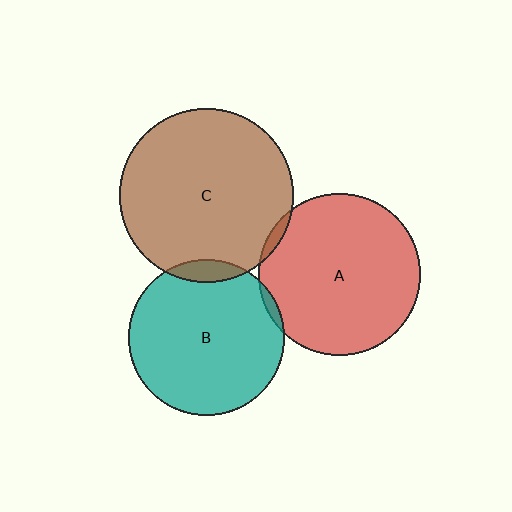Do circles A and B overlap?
Yes.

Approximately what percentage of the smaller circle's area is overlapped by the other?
Approximately 5%.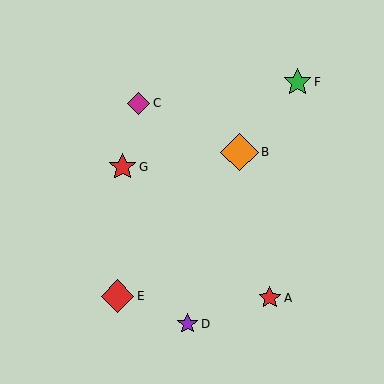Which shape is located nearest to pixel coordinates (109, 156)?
The red star (labeled G) at (122, 167) is nearest to that location.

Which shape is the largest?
The orange diamond (labeled B) is the largest.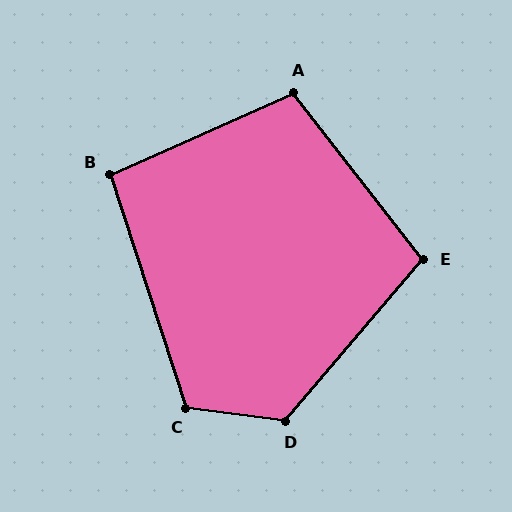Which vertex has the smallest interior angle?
B, at approximately 96 degrees.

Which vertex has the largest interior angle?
D, at approximately 123 degrees.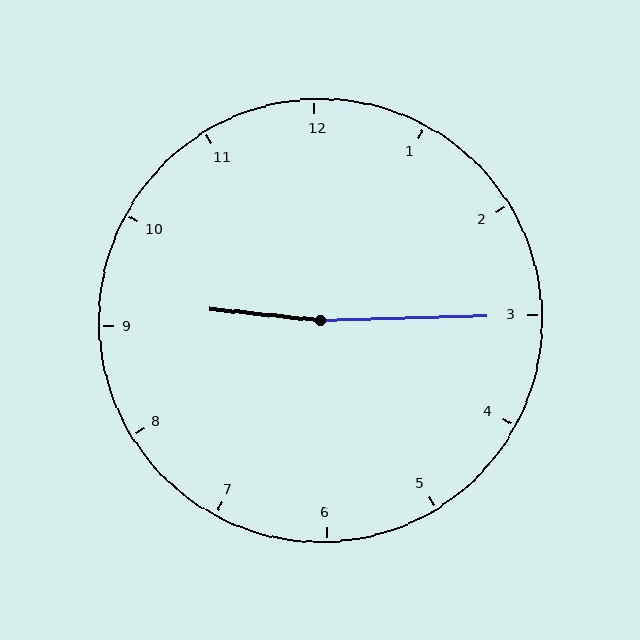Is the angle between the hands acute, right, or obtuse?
It is obtuse.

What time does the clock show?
9:15.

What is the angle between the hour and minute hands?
Approximately 172 degrees.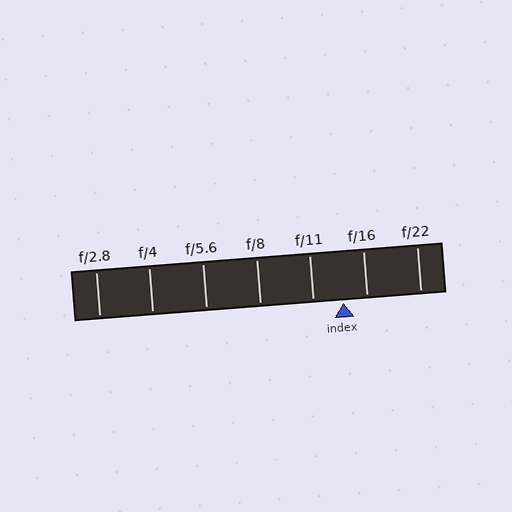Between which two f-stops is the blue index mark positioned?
The index mark is between f/11 and f/16.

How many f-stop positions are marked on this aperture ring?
There are 7 f-stop positions marked.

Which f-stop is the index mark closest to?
The index mark is closest to f/16.